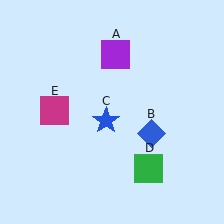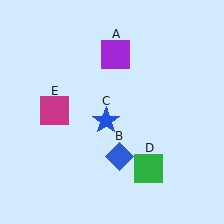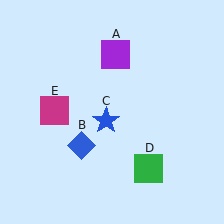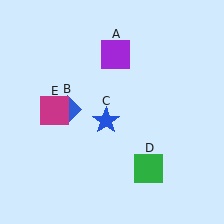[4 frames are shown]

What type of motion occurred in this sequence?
The blue diamond (object B) rotated clockwise around the center of the scene.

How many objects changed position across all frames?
1 object changed position: blue diamond (object B).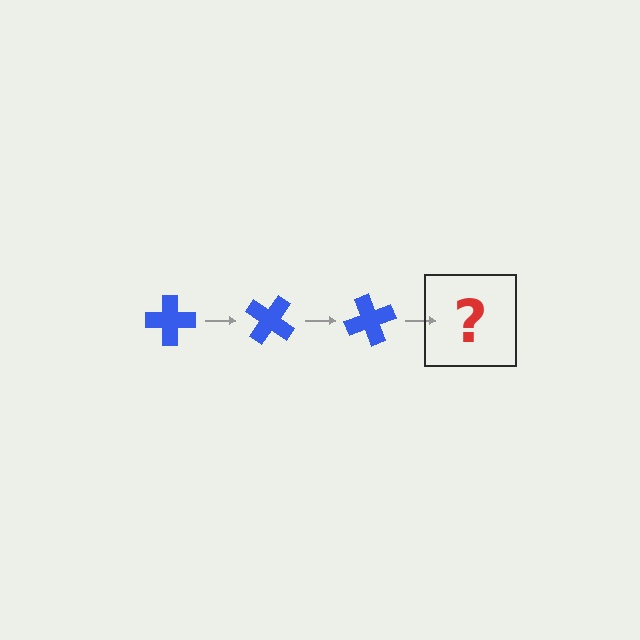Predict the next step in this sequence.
The next step is a blue cross rotated 105 degrees.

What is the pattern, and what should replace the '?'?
The pattern is that the cross rotates 35 degrees each step. The '?' should be a blue cross rotated 105 degrees.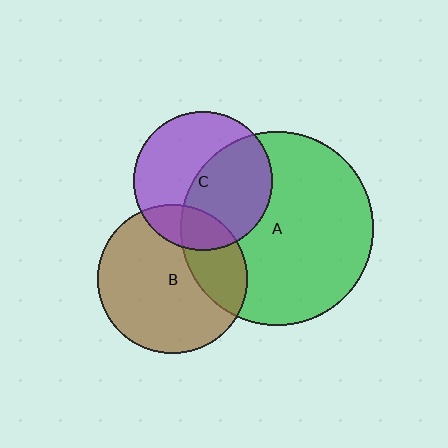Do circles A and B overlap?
Yes.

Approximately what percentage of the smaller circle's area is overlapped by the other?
Approximately 25%.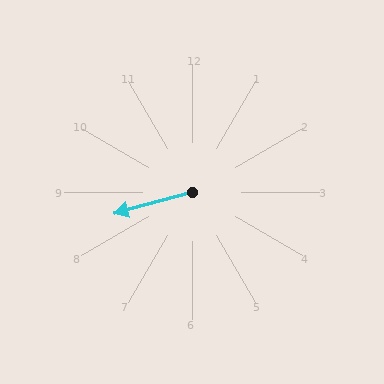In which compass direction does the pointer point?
West.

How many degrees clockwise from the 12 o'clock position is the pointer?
Approximately 255 degrees.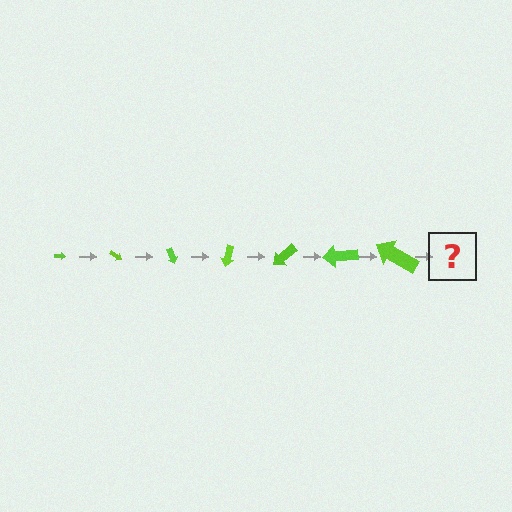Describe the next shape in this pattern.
It should be an arrow, larger than the previous one and rotated 245 degrees from the start.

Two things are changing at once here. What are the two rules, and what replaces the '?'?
The two rules are that the arrow grows larger each step and it rotates 35 degrees each step. The '?' should be an arrow, larger than the previous one and rotated 245 degrees from the start.